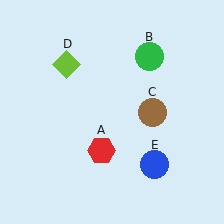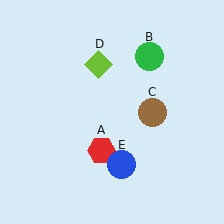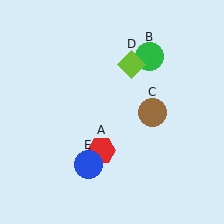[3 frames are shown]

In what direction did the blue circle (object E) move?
The blue circle (object E) moved left.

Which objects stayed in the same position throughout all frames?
Red hexagon (object A) and green circle (object B) and brown circle (object C) remained stationary.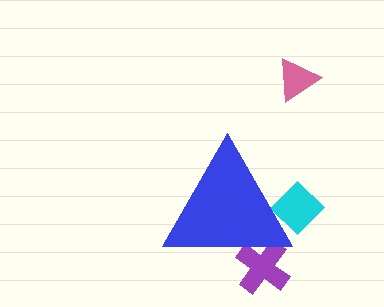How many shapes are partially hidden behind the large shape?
2 shapes are partially hidden.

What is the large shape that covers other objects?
A blue triangle.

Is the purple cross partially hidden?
Yes, the purple cross is partially hidden behind the blue triangle.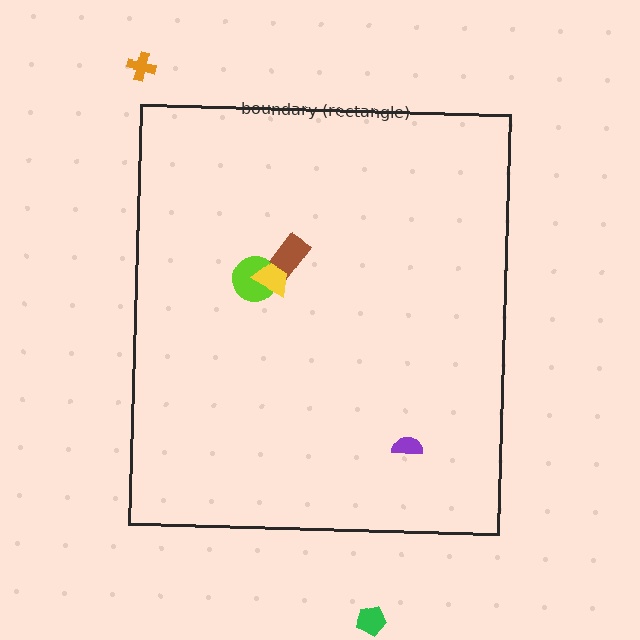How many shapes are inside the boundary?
4 inside, 2 outside.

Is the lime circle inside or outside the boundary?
Inside.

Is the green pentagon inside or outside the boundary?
Outside.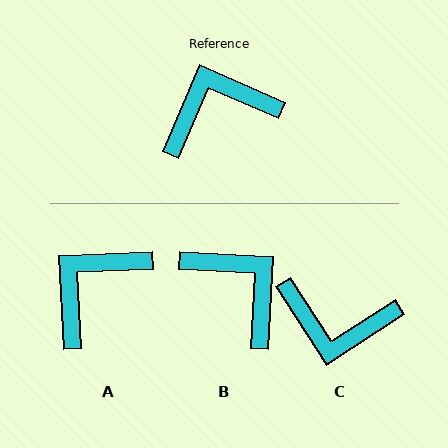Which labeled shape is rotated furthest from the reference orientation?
C, about 146 degrees away.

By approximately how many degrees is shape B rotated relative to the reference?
Approximately 70 degrees clockwise.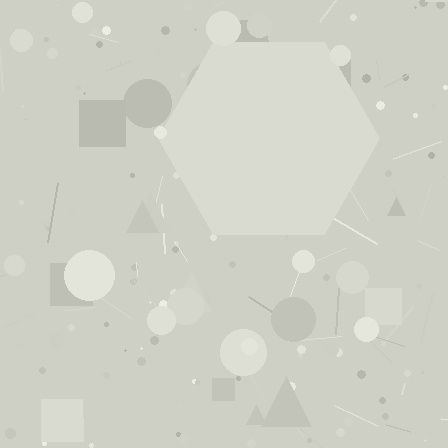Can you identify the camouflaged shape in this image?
The camouflaged shape is a hexagon.